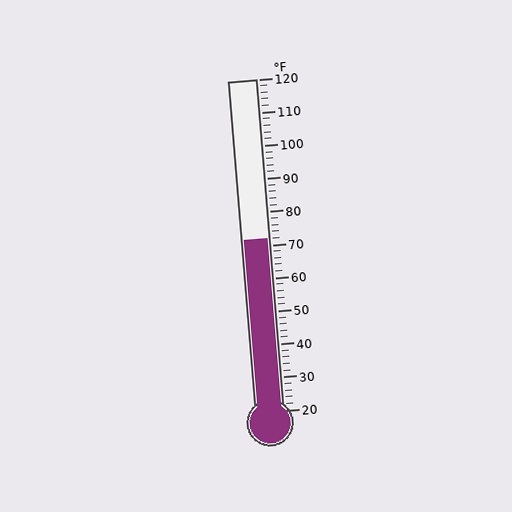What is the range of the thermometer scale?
The thermometer scale ranges from 20°F to 120°F.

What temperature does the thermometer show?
The thermometer shows approximately 72°F.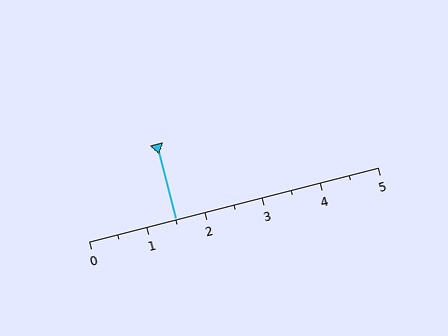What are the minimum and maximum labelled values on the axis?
The axis runs from 0 to 5.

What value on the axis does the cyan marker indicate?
The marker indicates approximately 1.5.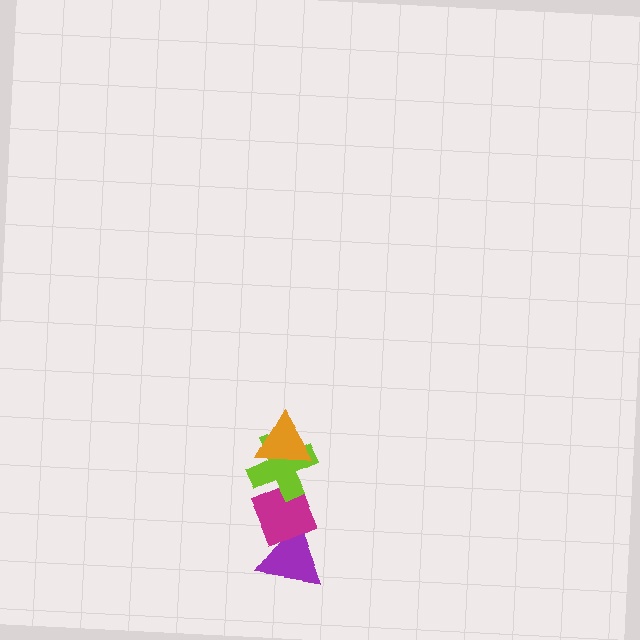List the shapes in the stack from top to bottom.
From top to bottom: the orange triangle, the lime cross, the magenta diamond, the purple triangle.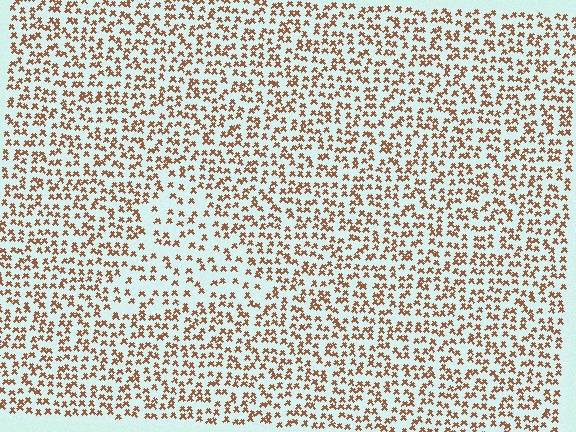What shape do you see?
I see a triangle.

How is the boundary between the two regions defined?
The boundary is defined by a change in element density (approximately 1.7x ratio). All elements are the same color, size, and shape.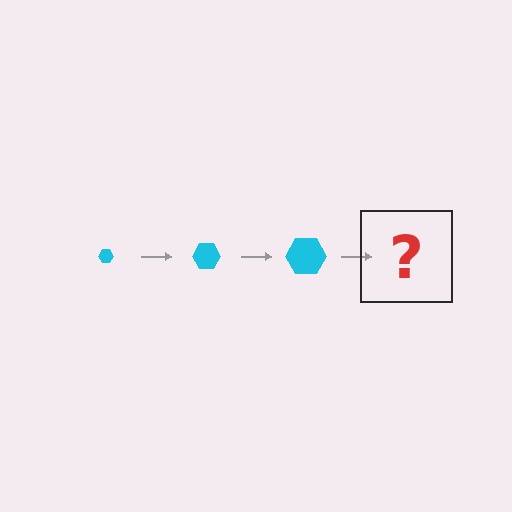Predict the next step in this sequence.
The next step is a cyan hexagon, larger than the previous one.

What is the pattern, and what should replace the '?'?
The pattern is that the hexagon gets progressively larger each step. The '?' should be a cyan hexagon, larger than the previous one.